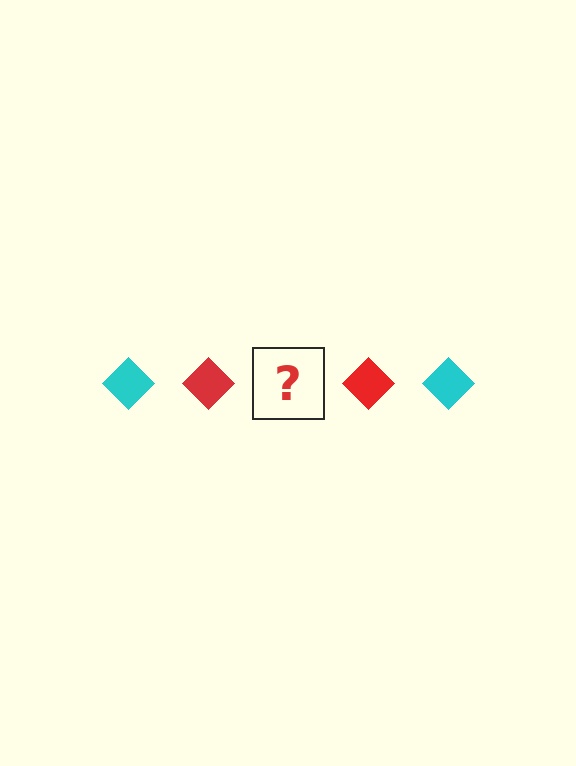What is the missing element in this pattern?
The missing element is a cyan diamond.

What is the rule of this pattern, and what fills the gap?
The rule is that the pattern cycles through cyan, red diamonds. The gap should be filled with a cyan diamond.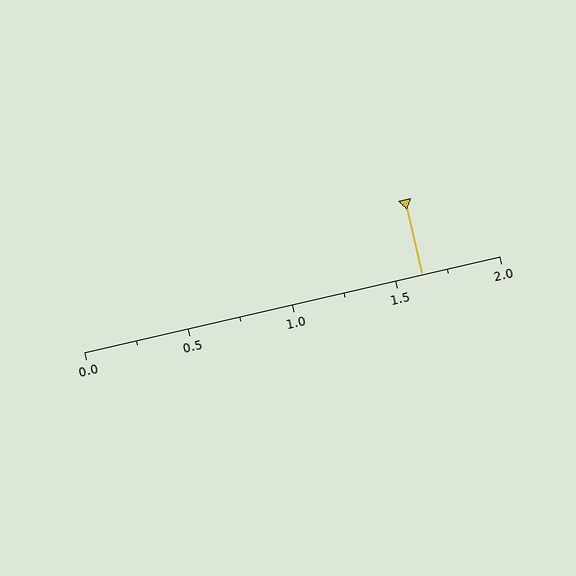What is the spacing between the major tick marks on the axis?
The major ticks are spaced 0.5 apart.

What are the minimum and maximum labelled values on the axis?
The axis runs from 0.0 to 2.0.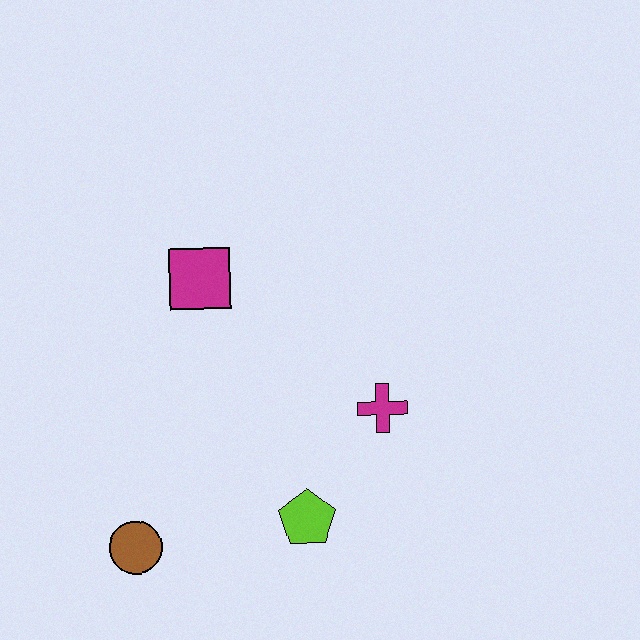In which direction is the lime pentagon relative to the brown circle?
The lime pentagon is to the right of the brown circle.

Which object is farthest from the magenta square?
The brown circle is farthest from the magenta square.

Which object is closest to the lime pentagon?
The magenta cross is closest to the lime pentagon.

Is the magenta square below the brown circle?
No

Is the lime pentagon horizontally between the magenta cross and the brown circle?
Yes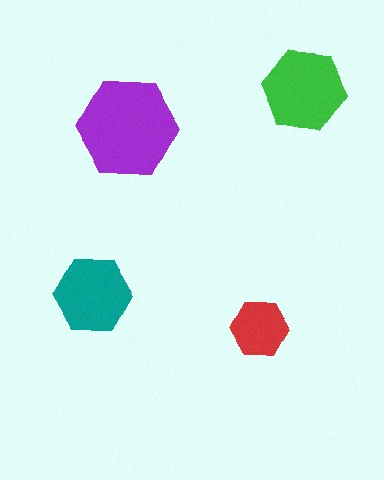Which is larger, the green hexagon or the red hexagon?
The green one.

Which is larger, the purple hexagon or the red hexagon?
The purple one.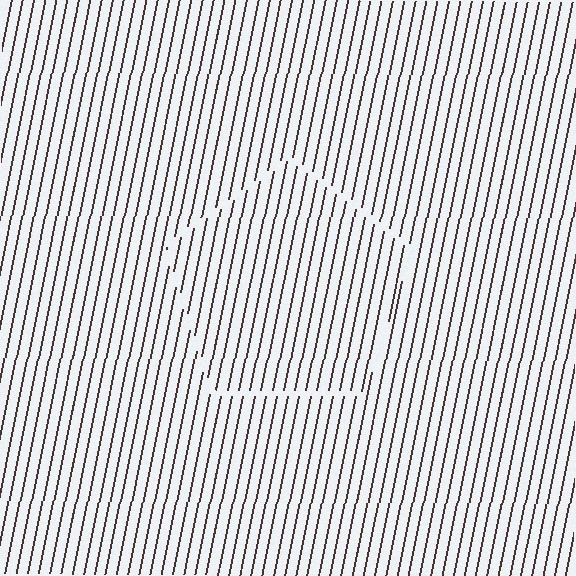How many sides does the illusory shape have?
5 sides — the line-ends trace a pentagon.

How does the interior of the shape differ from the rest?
The interior of the shape contains the same grating, shifted by half a period — the contour is defined by the phase discontinuity where line-ends from the inner and outer gratings abut.